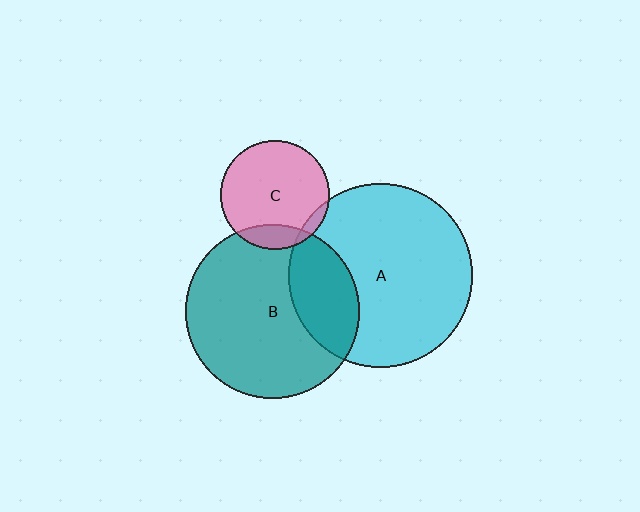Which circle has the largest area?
Circle A (cyan).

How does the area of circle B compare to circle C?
Approximately 2.5 times.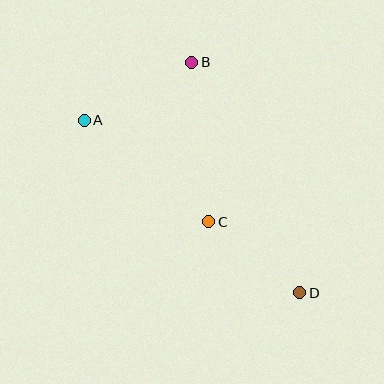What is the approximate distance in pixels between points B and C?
The distance between B and C is approximately 161 pixels.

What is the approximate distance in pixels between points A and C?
The distance between A and C is approximately 161 pixels.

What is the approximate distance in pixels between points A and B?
The distance between A and B is approximately 122 pixels.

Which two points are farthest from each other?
Points A and D are farthest from each other.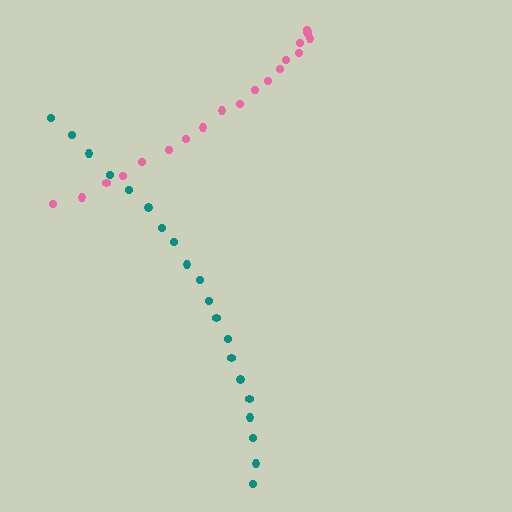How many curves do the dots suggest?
There are 2 distinct paths.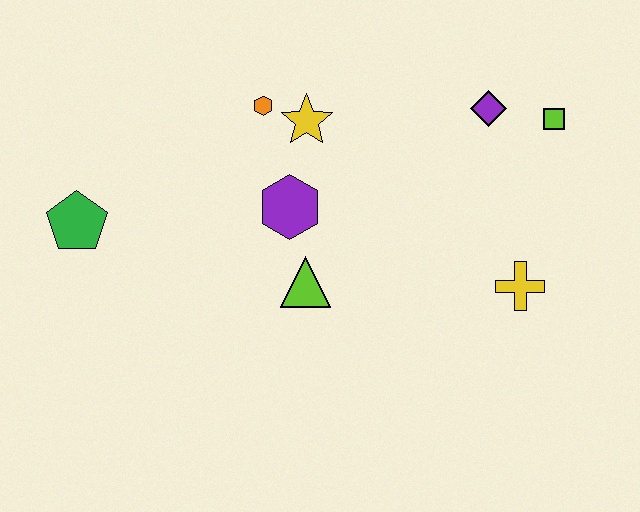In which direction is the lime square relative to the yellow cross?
The lime square is above the yellow cross.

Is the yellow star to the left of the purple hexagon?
No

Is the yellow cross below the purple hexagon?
Yes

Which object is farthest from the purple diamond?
The green pentagon is farthest from the purple diamond.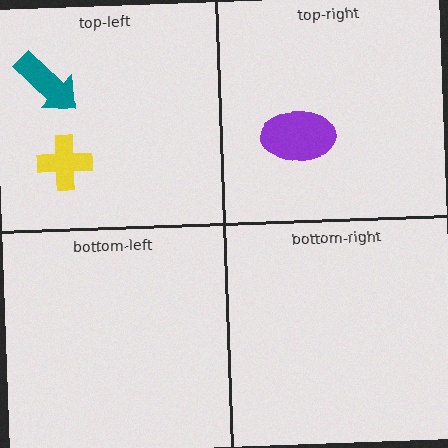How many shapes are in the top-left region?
2.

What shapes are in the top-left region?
The teal arrow, the yellow cross.